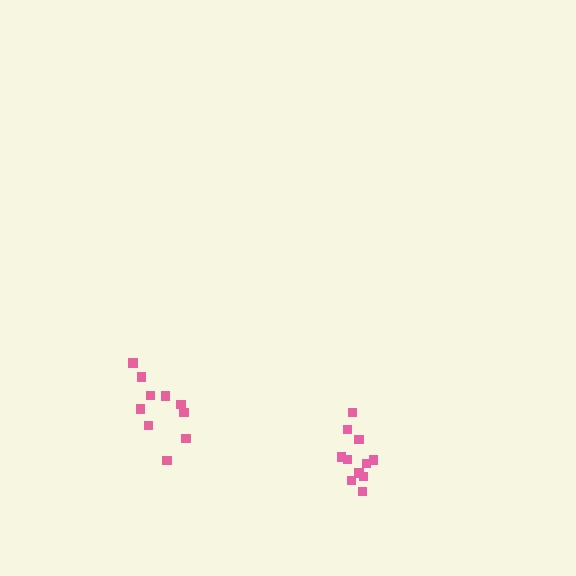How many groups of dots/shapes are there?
There are 2 groups.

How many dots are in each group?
Group 1: 12 dots, Group 2: 10 dots (22 total).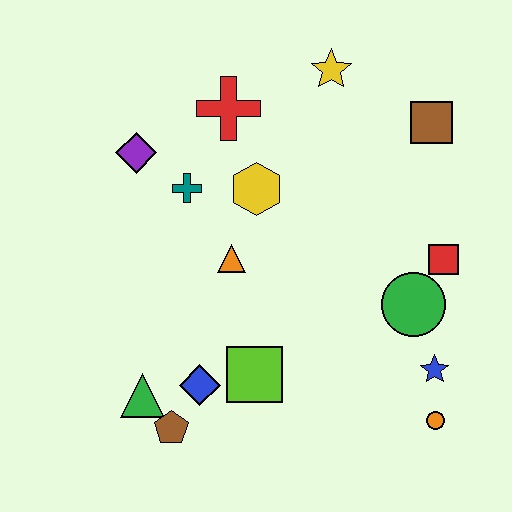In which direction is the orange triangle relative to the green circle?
The orange triangle is to the left of the green circle.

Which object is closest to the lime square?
The blue diamond is closest to the lime square.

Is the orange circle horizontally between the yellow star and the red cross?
No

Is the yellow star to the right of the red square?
No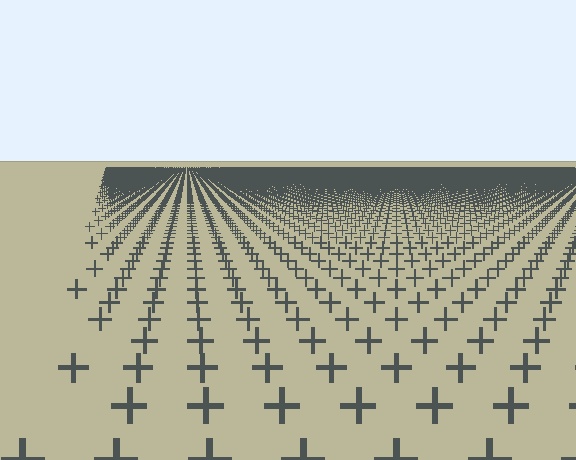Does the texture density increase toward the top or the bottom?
Density increases toward the top.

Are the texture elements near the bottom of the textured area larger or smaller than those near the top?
Larger. Near the bottom, elements are closer to the viewer and appear at a bigger on-screen size.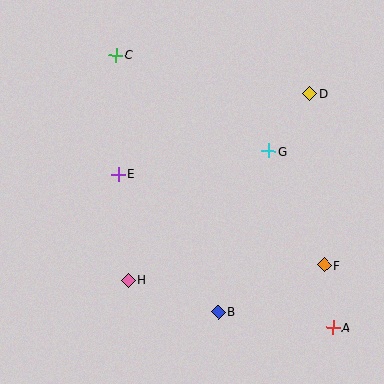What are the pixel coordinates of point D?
Point D is at (310, 94).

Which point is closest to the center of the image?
Point E at (119, 174) is closest to the center.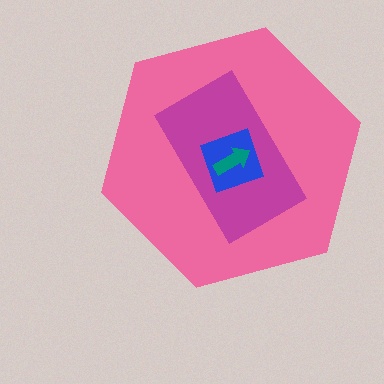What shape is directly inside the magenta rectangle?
The blue square.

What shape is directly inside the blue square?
The teal arrow.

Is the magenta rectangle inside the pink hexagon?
Yes.